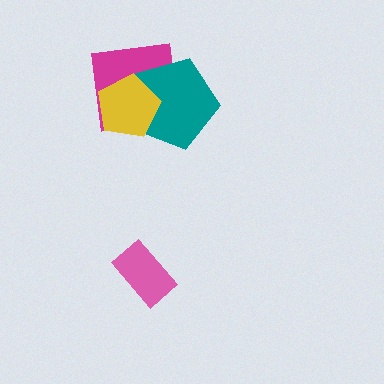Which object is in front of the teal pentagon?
The yellow pentagon is in front of the teal pentagon.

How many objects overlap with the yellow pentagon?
2 objects overlap with the yellow pentagon.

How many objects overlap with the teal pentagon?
2 objects overlap with the teal pentagon.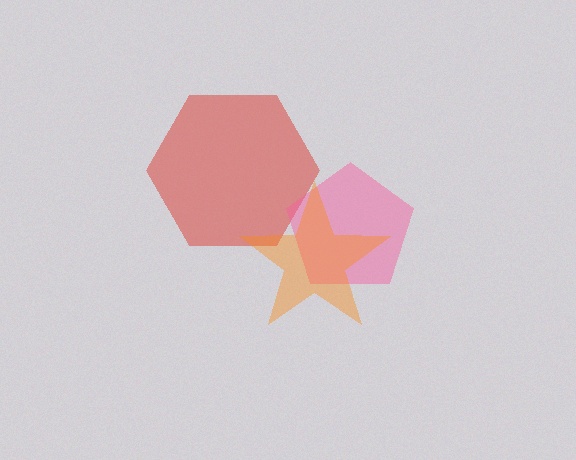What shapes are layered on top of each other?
The layered shapes are: a red hexagon, a pink pentagon, an orange star.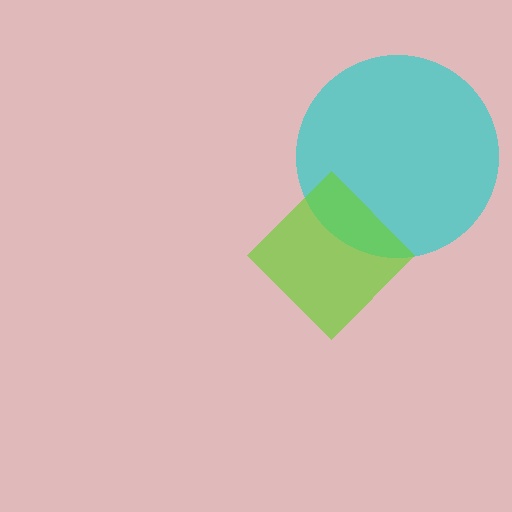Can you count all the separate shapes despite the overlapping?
Yes, there are 2 separate shapes.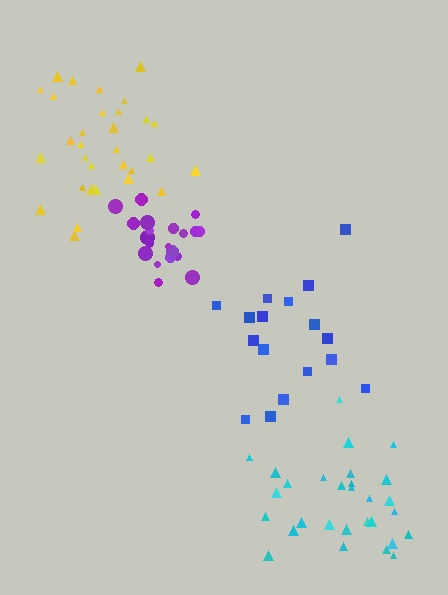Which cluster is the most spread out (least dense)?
Blue.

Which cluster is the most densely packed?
Purple.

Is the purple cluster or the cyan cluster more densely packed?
Purple.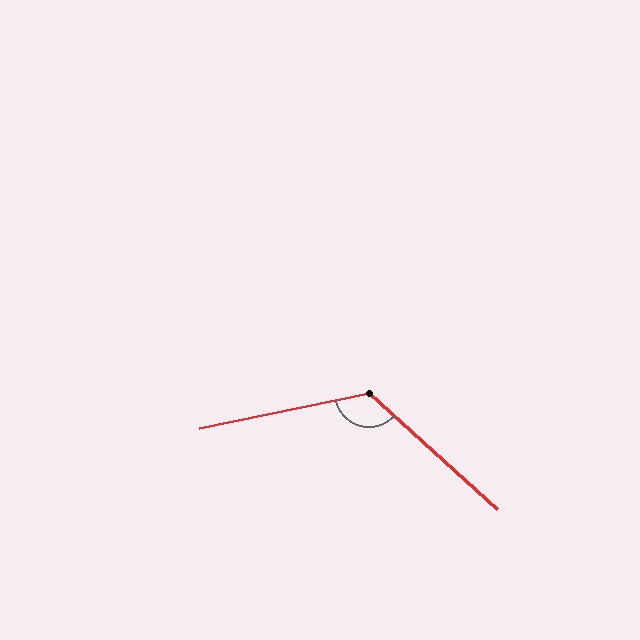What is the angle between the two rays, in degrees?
Approximately 126 degrees.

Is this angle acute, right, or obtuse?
It is obtuse.